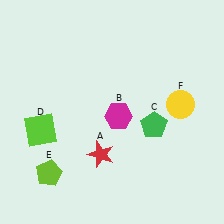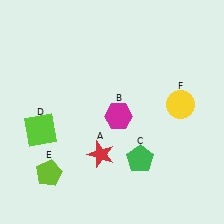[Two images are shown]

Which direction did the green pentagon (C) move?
The green pentagon (C) moved down.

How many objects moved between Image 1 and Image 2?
1 object moved between the two images.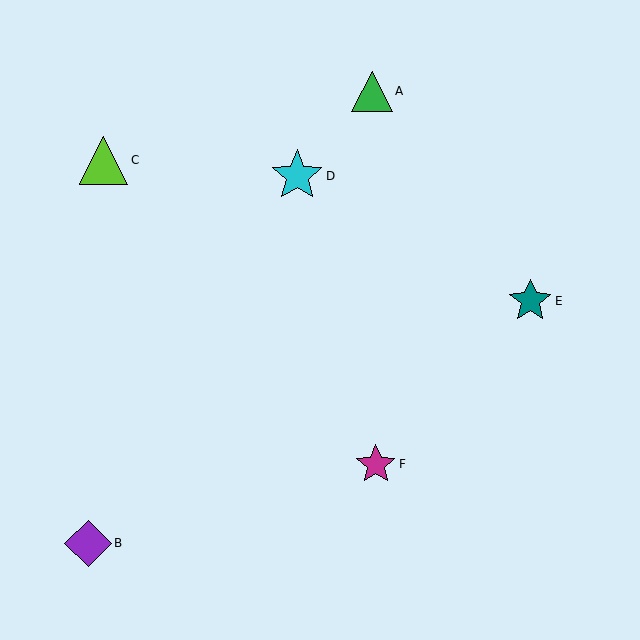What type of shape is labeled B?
Shape B is a purple diamond.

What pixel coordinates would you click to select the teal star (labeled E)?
Click at (530, 301) to select the teal star E.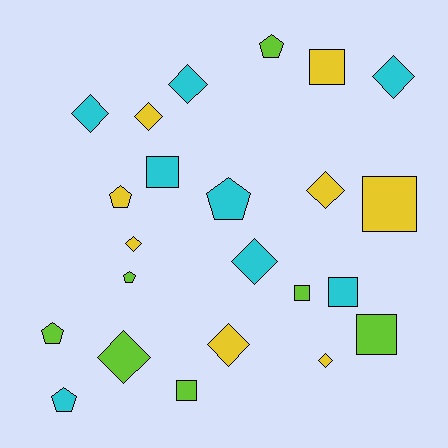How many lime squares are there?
There are 3 lime squares.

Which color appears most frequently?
Yellow, with 8 objects.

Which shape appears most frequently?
Diamond, with 10 objects.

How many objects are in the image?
There are 23 objects.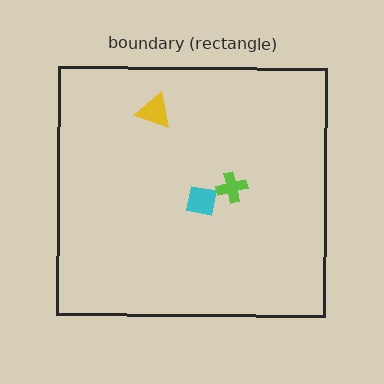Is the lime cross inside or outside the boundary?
Inside.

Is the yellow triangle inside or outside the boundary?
Inside.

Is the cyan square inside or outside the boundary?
Inside.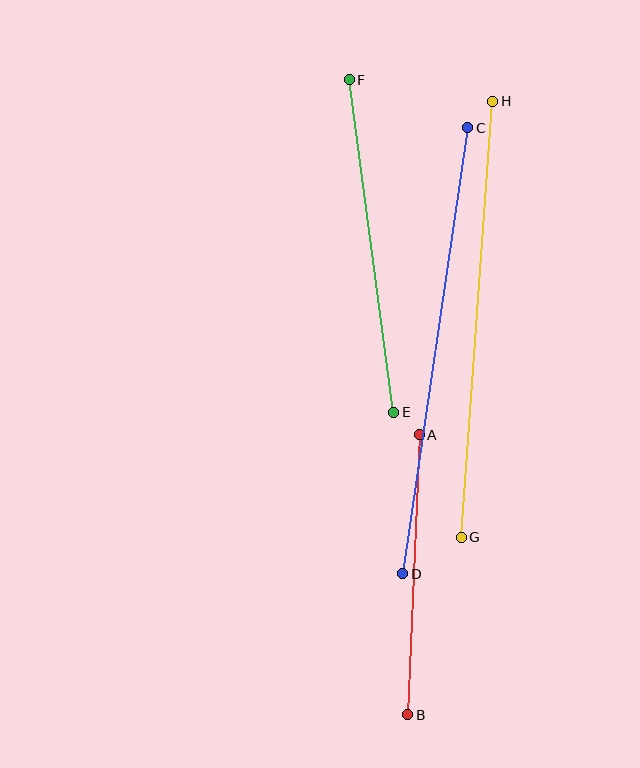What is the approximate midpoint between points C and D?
The midpoint is at approximately (435, 351) pixels.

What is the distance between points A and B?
The distance is approximately 280 pixels.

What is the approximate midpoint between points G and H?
The midpoint is at approximately (477, 319) pixels.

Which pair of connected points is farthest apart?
Points C and D are farthest apart.